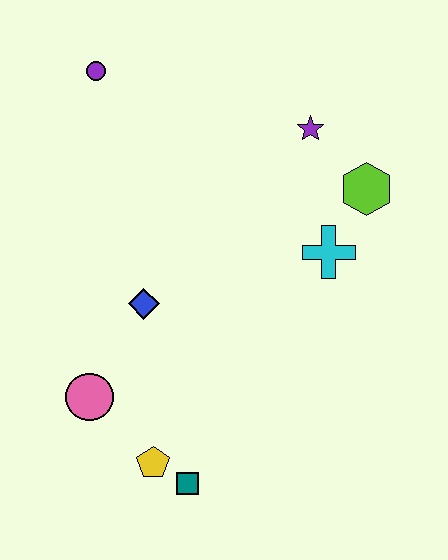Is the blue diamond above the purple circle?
No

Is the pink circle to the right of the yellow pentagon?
No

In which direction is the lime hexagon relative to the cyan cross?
The lime hexagon is above the cyan cross.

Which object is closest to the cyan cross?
The lime hexagon is closest to the cyan cross.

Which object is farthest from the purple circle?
The teal square is farthest from the purple circle.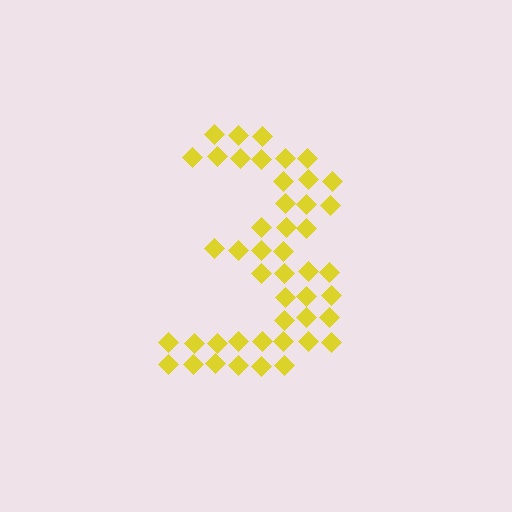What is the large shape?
The large shape is the digit 3.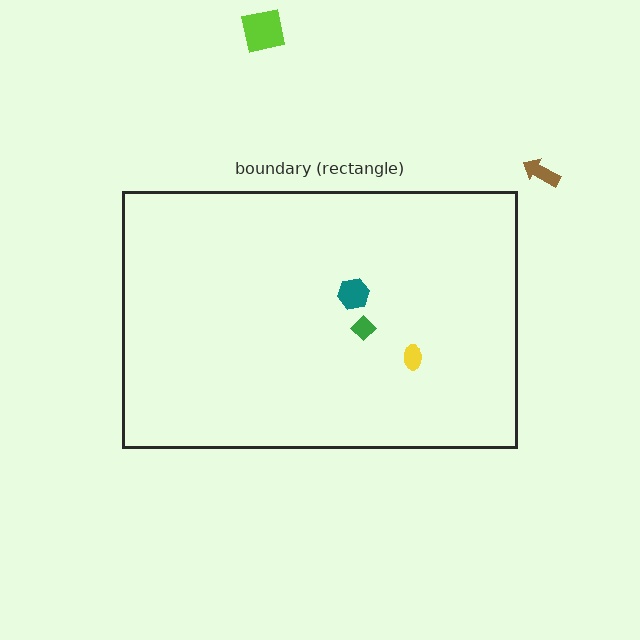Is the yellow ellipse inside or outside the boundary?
Inside.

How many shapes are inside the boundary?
3 inside, 2 outside.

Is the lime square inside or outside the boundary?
Outside.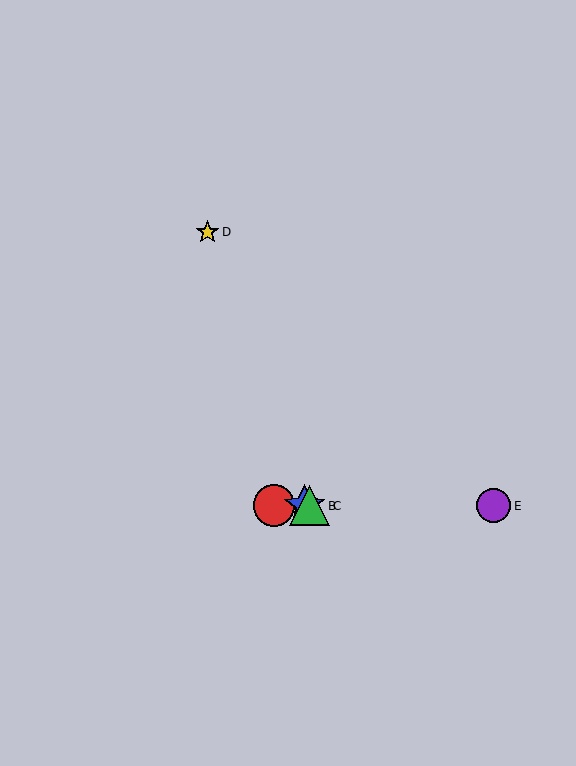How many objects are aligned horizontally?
4 objects (A, B, C, E) are aligned horizontally.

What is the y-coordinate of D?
Object D is at y≈232.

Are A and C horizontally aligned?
Yes, both are at y≈506.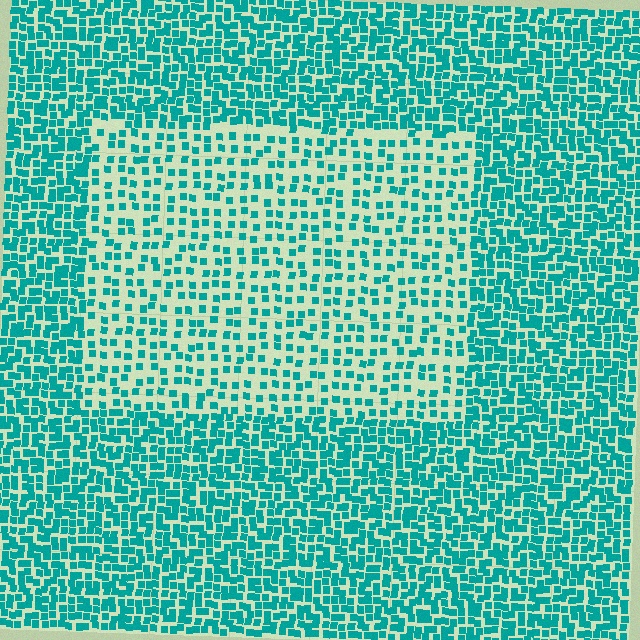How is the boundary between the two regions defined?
The boundary is defined by a change in element density (approximately 2.1x ratio). All elements are the same color, size, and shape.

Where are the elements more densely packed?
The elements are more densely packed outside the rectangle boundary.